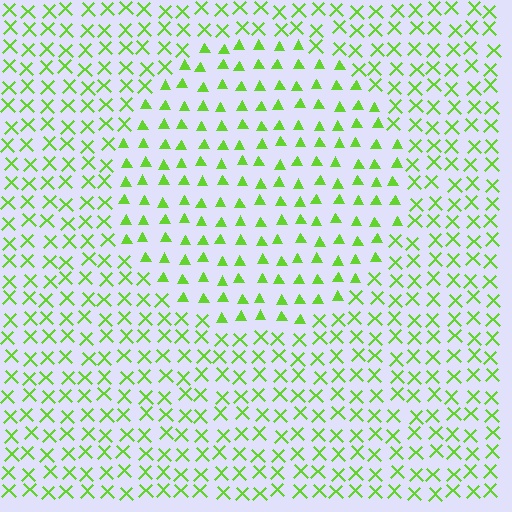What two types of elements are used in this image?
The image uses triangles inside the circle region and X marks outside it.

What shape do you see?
I see a circle.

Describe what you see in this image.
The image is filled with small lime elements arranged in a uniform grid. A circle-shaped region contains triangles, while the surrounding area contains X marks. The boundary is defined purely by the change in element shape.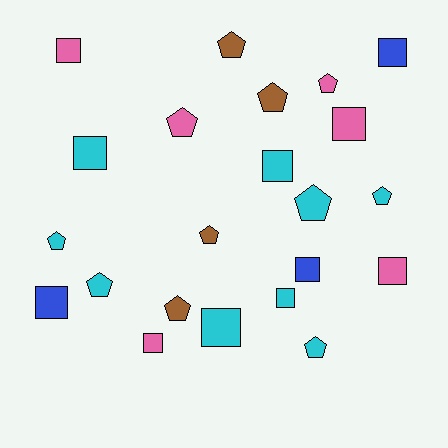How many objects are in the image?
There are 22 objects.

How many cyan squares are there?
There are 4 cyan squares.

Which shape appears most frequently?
Pentagon, with 11 objects.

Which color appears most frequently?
Cyan, with 9 objects.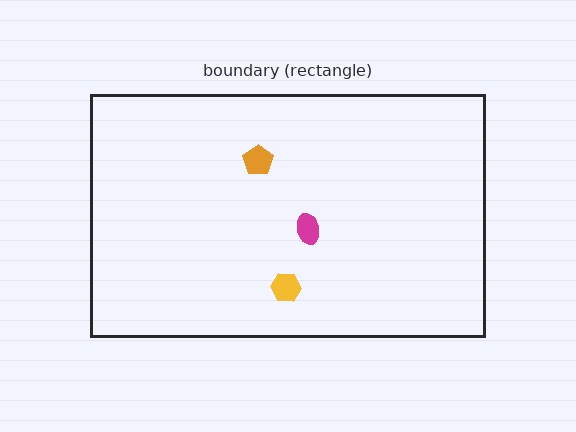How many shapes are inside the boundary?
3 inside, 0 outside.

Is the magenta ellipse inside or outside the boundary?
Inside.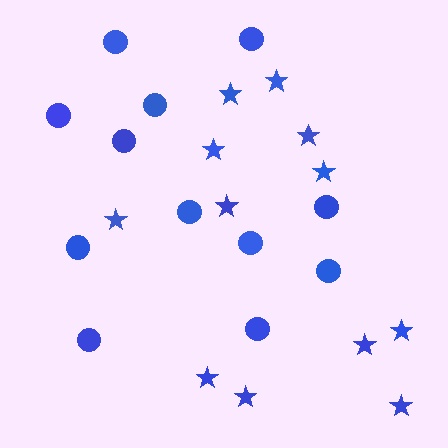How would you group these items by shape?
There are 2 groups: one group of circles (12) and one group of stars (12).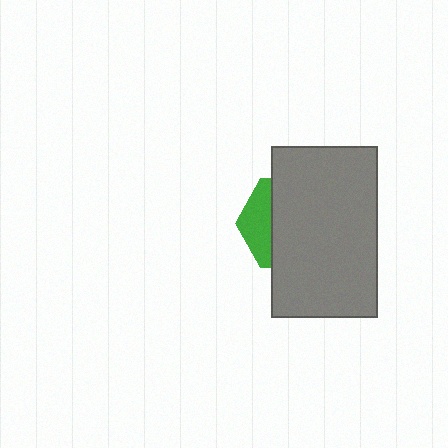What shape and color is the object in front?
The object in front is a gray rectangle.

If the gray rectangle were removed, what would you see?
You would see the complete green hexagon.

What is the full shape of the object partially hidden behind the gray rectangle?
The partially hidden object is a green hexagon.